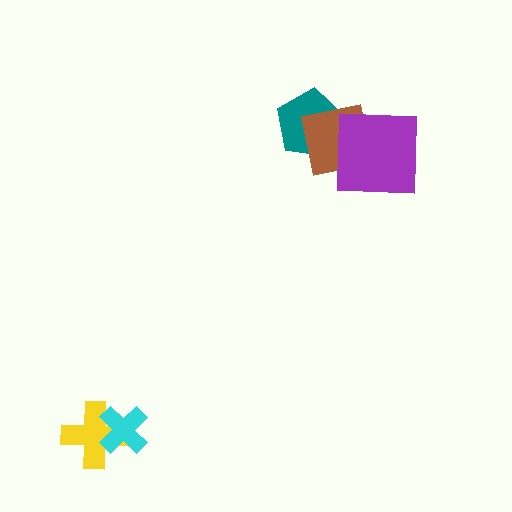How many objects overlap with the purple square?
1 object overlaps with the purple square.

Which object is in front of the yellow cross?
The cyan cross is in front of the yellow cross.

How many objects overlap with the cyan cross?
1 object overlaps with the cyan cross.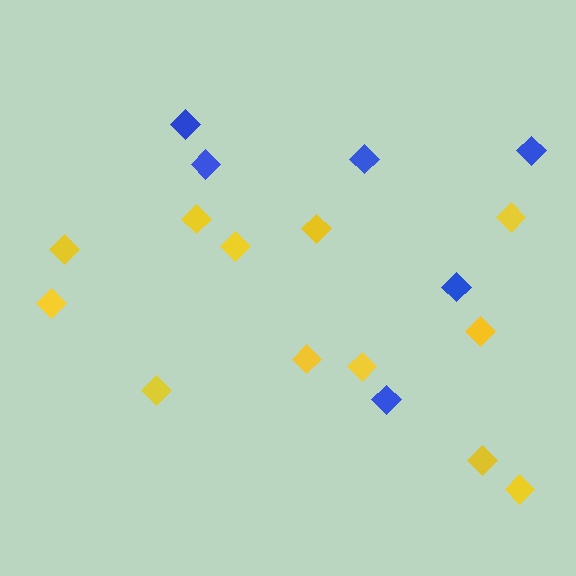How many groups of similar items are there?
There are 2 groups: one group of yellow diamonds (12) and one group of blue diamonds (6).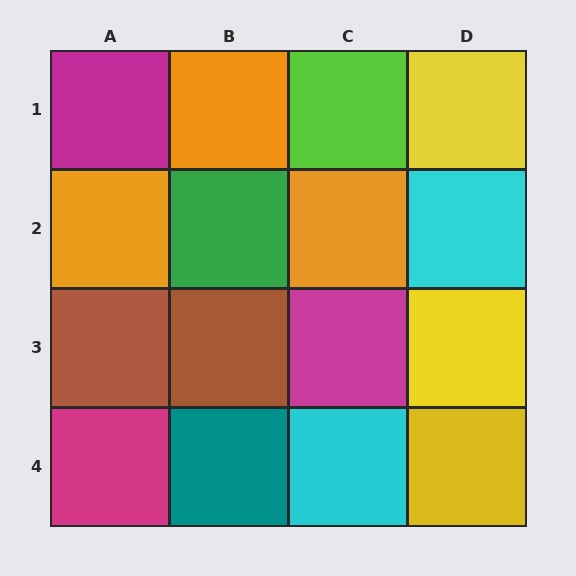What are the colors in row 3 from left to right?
Brown, brown, magenta, yellow.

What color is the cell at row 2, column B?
Green.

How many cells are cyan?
2 cells are cyan.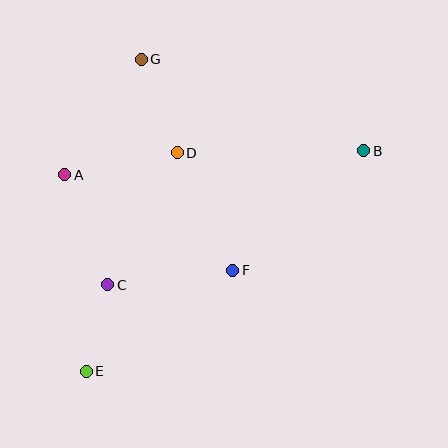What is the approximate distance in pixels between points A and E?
The distance between A and E is approximately 198 pixels.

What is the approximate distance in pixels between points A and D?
The distance between A and D is approximately 115 pixels.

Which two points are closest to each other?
Points C and E are closest to each other.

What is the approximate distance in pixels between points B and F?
The distance between B and F is approximately 177 pixels.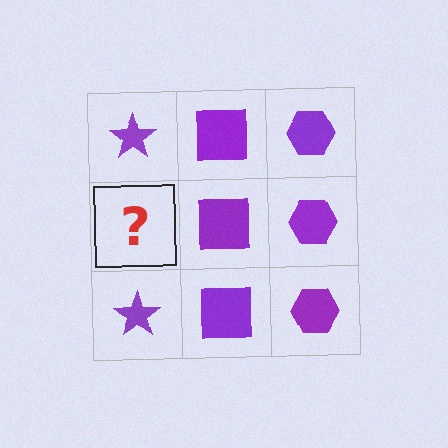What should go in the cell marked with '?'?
The missing cell should contain a purple star.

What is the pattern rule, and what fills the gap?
The rule is that each column has a consistent shape. The gap should be filled with a purple star.